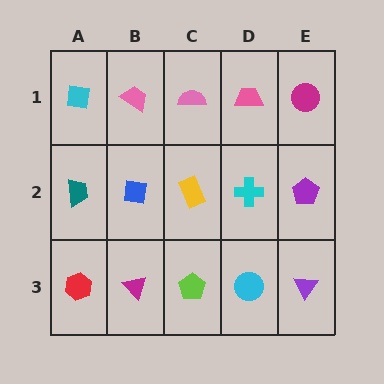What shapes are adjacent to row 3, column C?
A yellow rectangle (row 2, column C), a magenta triangle (row 3, column B), a cyan circle (row 3, column D).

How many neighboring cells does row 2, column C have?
4.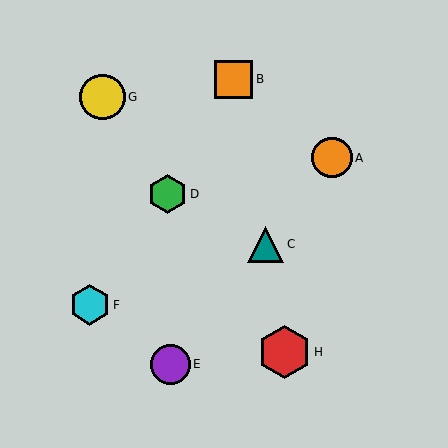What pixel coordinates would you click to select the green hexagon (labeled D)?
Click at (168, 194) to select the green hexagon D.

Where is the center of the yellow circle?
The center of the yellow circle is at (102, 97).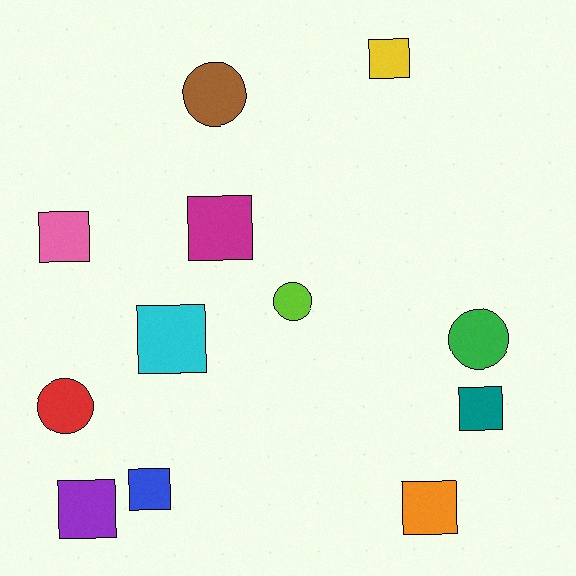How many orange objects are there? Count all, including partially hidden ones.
There is 1 orange object.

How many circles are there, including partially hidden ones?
There are 4 circles.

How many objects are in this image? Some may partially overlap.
There are 12 objects.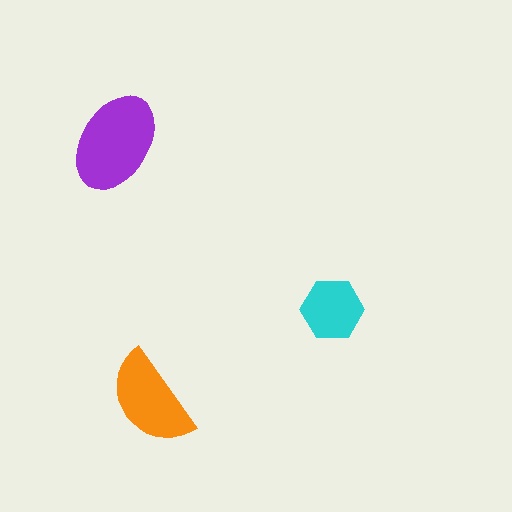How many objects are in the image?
There are 3 objects in the image.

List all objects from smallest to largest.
The cyan hexagon, the orange semicircle, the purple ellipse.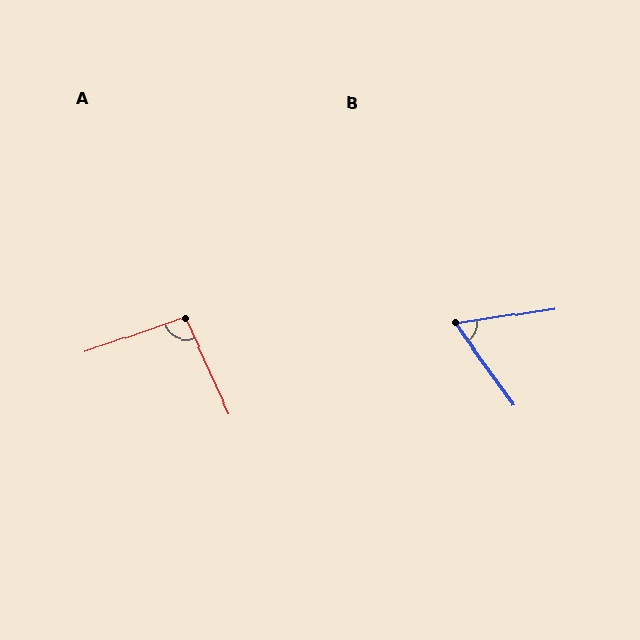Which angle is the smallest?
B, at approximately 63 degrees.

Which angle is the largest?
A, at approximately 95 degrees.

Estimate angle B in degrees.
Approximately 63 degrees.